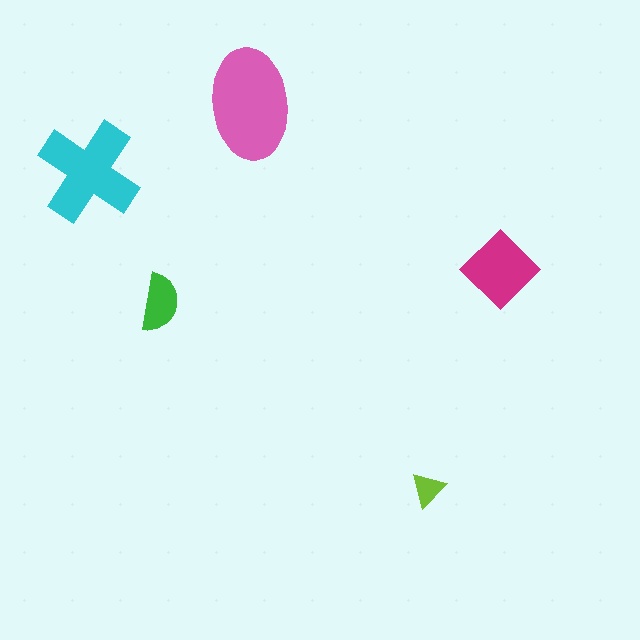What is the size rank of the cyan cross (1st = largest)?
2nd.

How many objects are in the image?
There are 5 objects in the image.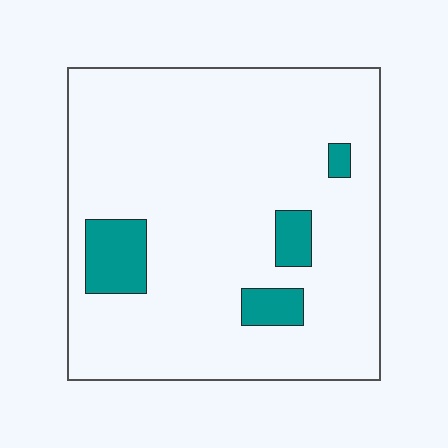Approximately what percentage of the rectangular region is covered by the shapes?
Approximately 10%.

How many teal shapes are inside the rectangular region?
4.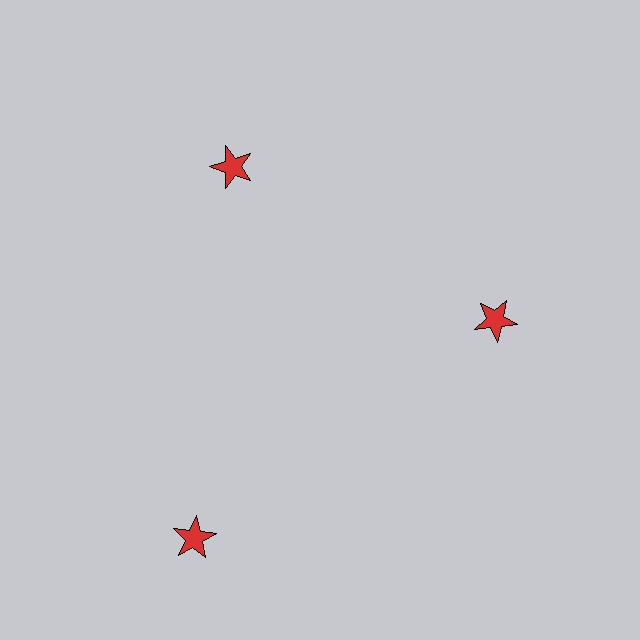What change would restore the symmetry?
The symmetry would be restored by moving it inward, back onto the ring so that all 3 stars sit at equal angles and equal distance from the center.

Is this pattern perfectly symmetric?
No. The 3 red stars are arranged in a ring, but one element near the 7 o'clock position is pushed outward from the center, breaking the 3-fold rotational symmetry.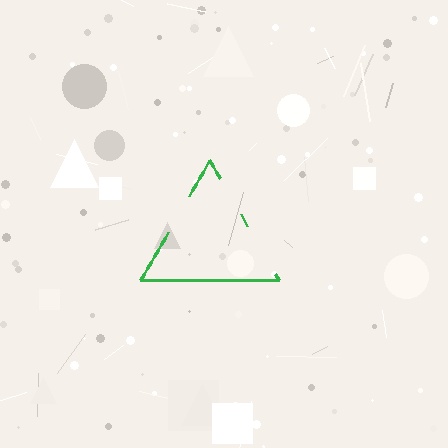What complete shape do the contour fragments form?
The contour fragments form a triangle.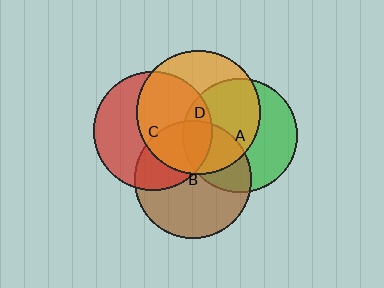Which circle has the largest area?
Circle D (orange).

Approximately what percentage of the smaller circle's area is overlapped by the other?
Approximately 35%.